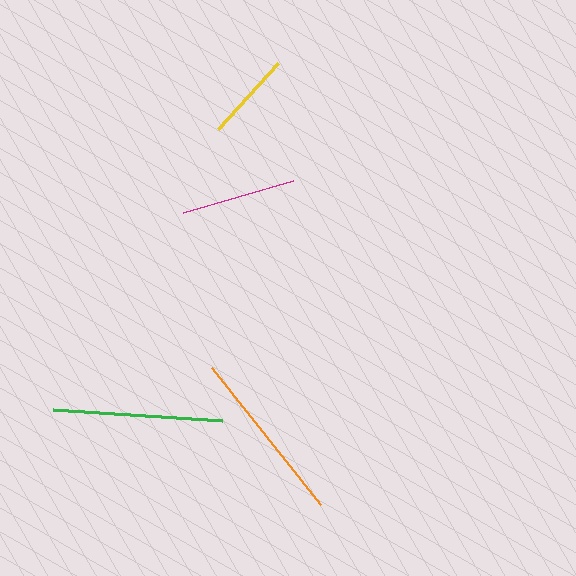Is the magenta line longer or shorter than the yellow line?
The magenta line is longer than the yellow line.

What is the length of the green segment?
The green segment is approximately 168 pixels long.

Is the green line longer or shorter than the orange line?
The orange line is longer than the green line.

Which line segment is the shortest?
The yellow line is the shortest at approximately 89 pixels.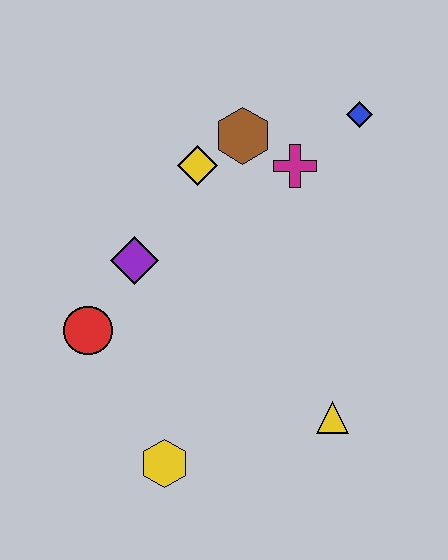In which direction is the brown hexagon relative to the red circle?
The brown hexagon is above the red circle.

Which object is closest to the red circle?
The purple diamond is closest to the red circle.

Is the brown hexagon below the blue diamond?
Yes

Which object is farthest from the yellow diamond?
The yellow hexagon is farthest from the yellow diamond.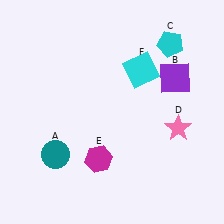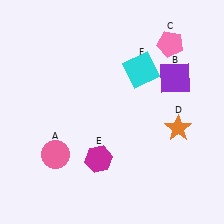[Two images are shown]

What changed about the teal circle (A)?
In Image 1, A is teal. In Image 2, it changed to pink.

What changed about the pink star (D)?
In Image 1, D is pink. In Image 2, it changed to orange.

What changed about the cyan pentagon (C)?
In Image 1, C is cyan. In Image 2, it changed to pink.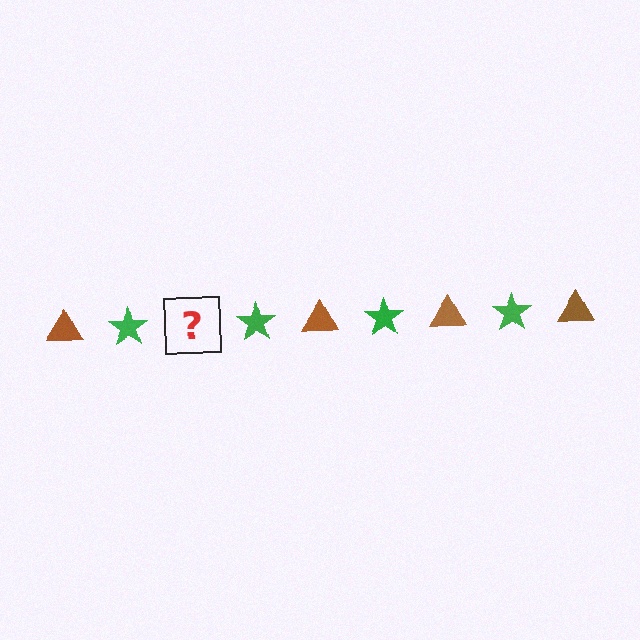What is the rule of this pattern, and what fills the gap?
The rule is that the pattern alternates between brown triangle and green star. The gap should be filled with a brown triangle.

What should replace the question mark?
The question mark should be replaced with a brown triangle.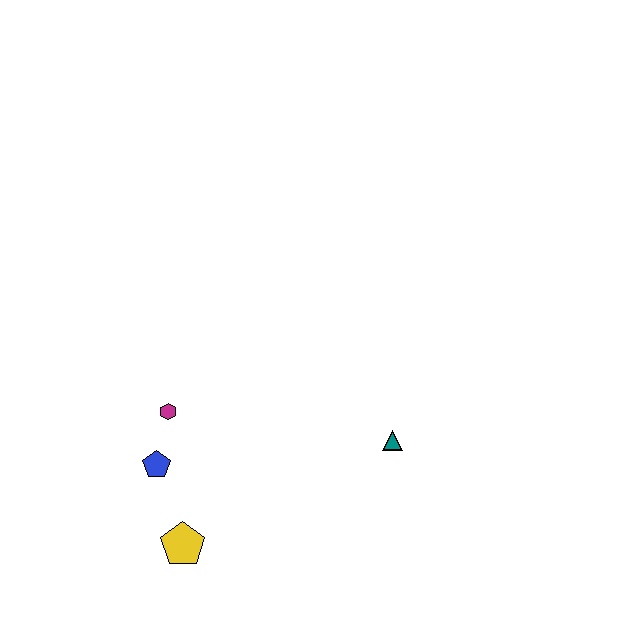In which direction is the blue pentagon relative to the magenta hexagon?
The blue pentagon is below the magenta hexagon.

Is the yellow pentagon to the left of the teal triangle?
Yes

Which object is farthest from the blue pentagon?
The teal triangle is farthest from the blue pentagon.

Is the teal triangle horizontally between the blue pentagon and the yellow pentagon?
No